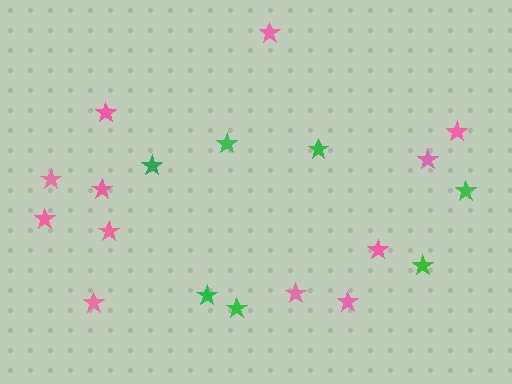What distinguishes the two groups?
There are 2 groups: one group of green stars (7) and one group of pink stars (12).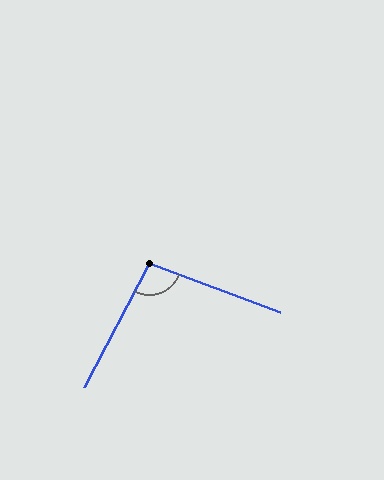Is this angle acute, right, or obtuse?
It is obtuse.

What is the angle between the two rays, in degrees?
Approximately 97 degrees.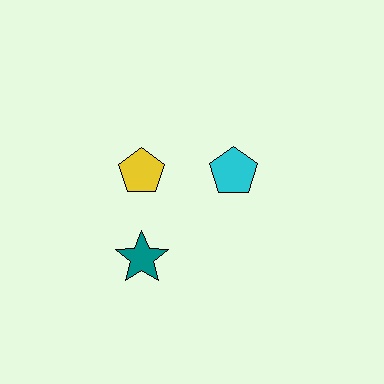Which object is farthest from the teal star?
The cyan pentagon is farthest from the teal star.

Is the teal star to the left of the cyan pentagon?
Yes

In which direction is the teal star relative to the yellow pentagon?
The teal star is below the yellow pentagon.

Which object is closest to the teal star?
The yellow pentagon is closest to the teal star.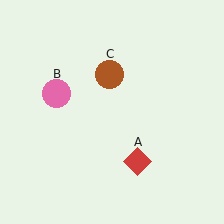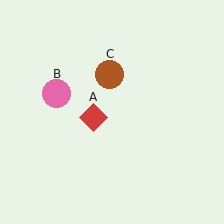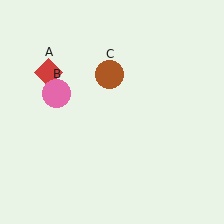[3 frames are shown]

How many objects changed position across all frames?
1 object changed position: red diamond (object A).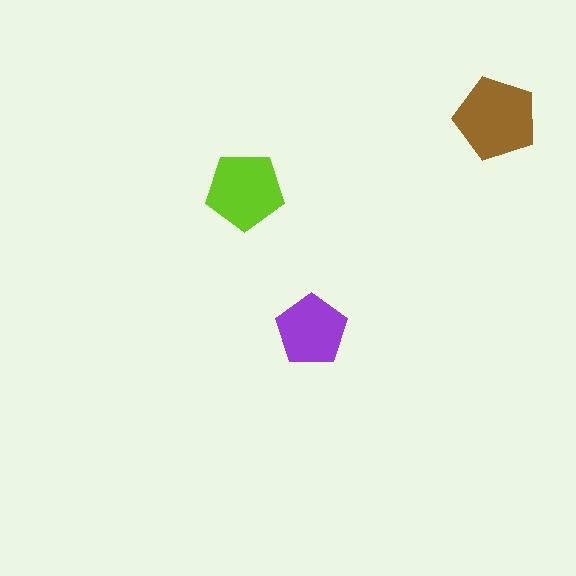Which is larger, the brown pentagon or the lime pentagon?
The brown one.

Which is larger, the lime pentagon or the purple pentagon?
The lime one.